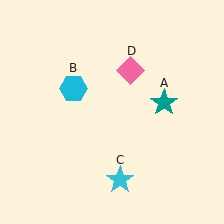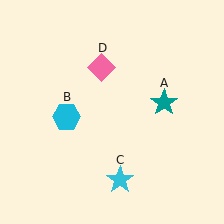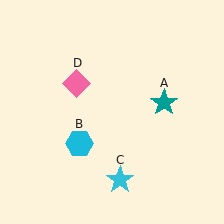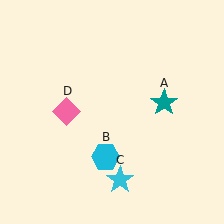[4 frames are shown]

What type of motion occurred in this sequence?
The cyan hexagon (object B), pink diamond (object D) rotated counterclockwise around the center of the scene.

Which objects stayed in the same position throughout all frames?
Teal star (object A) and cyan star (object C) remained stationary.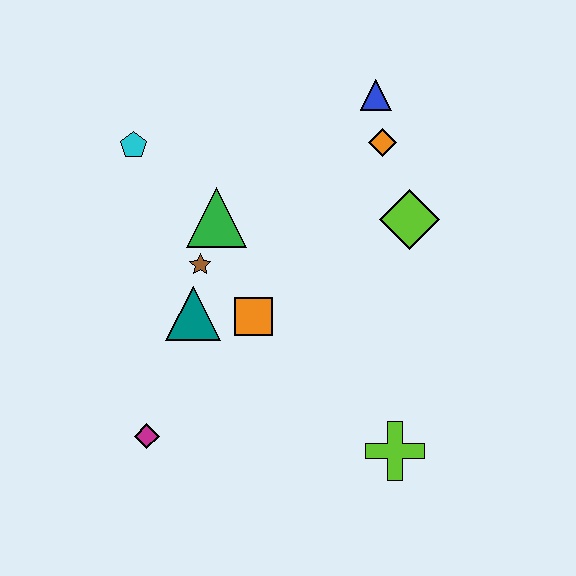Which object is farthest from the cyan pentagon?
The lime cross is farthest from the cyan pentagon.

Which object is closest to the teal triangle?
The brown star is closest to the teal triangle.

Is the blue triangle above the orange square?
Yes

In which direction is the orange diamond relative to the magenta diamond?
The orange diamond is above the magenta diamond.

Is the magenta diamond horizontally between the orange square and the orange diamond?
No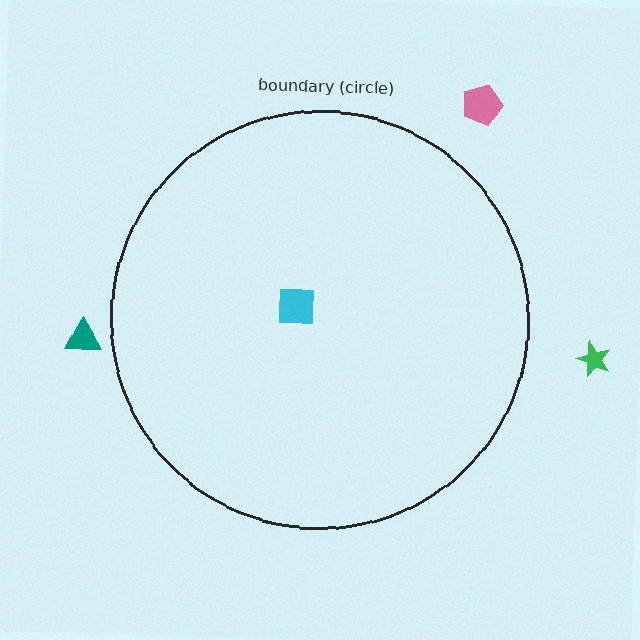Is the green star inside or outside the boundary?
Outside.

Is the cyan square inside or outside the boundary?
Inside.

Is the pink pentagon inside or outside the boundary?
Outside.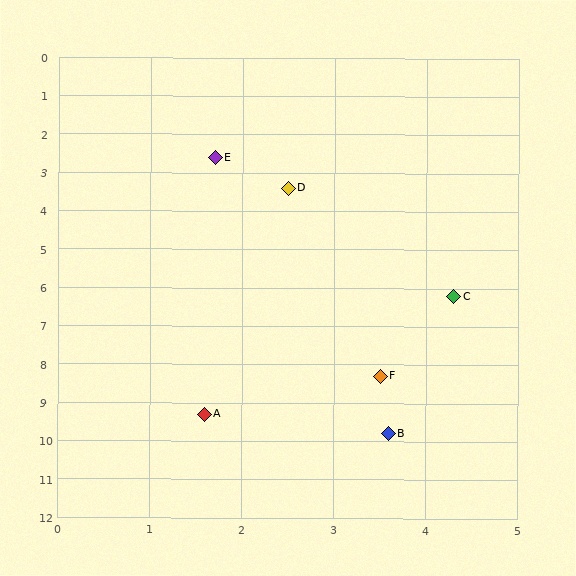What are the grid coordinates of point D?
Point D is at approximately (2.5, 3.4).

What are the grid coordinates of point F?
Point F is at approximately (3.5, 8.3).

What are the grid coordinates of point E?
Point E is at approximately (1.7, 2.6).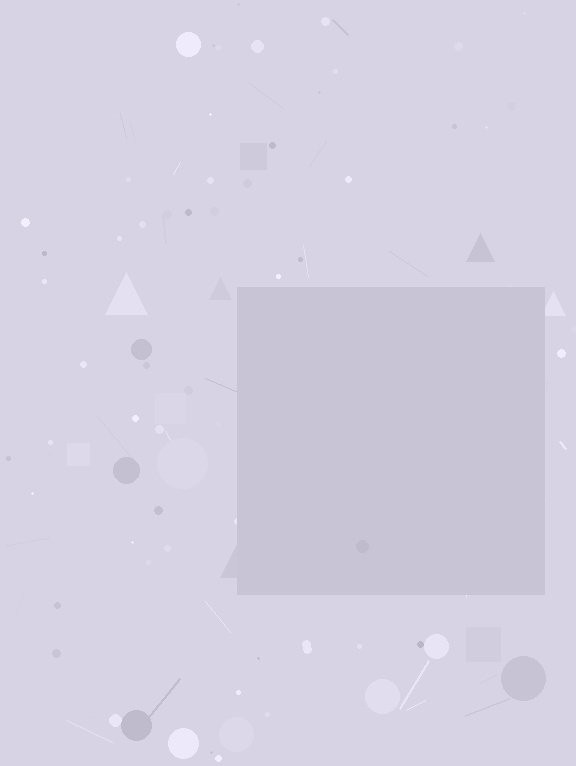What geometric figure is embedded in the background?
A square is embedded in the background.